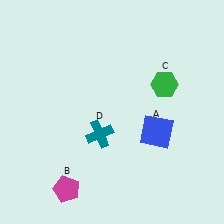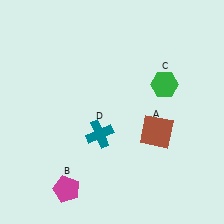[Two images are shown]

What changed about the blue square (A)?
In Image 1, A is blue. In Image 2, it changed to brown.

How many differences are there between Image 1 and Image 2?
There is 1 difference between the two images.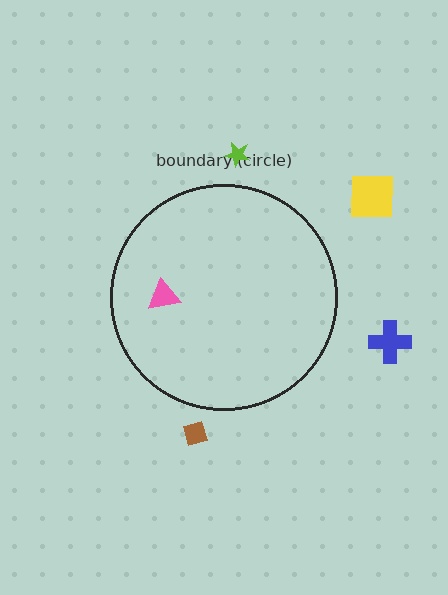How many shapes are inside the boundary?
1 inside, 4 outside.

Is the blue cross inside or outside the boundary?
Outside.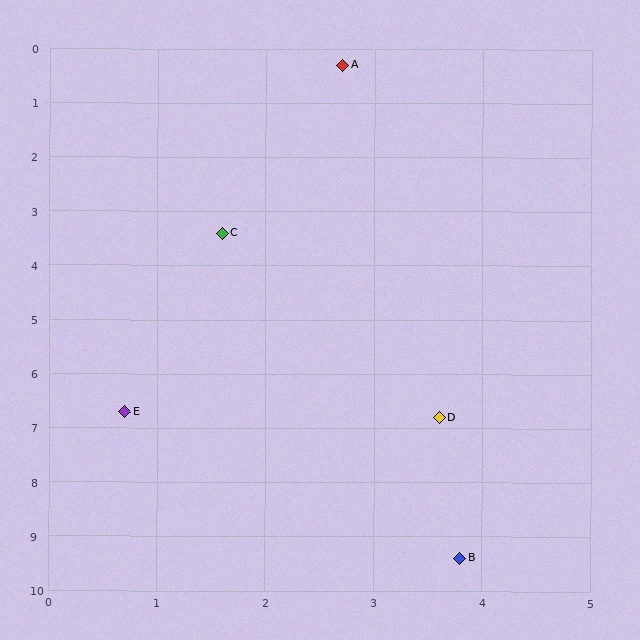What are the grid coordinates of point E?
Point E is at approximately (0.7, 6.7).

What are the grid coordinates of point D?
Point D is at approximately (3.6, 6.8).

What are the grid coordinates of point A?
Point A is at approximately (2.7, 0.3).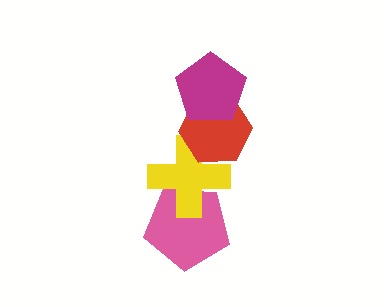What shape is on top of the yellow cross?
The red hexagon is on top of the yellow cross.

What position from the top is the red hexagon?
The red hexagon is 2nd from the top.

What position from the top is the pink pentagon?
The pink pentagon is 4th from the top.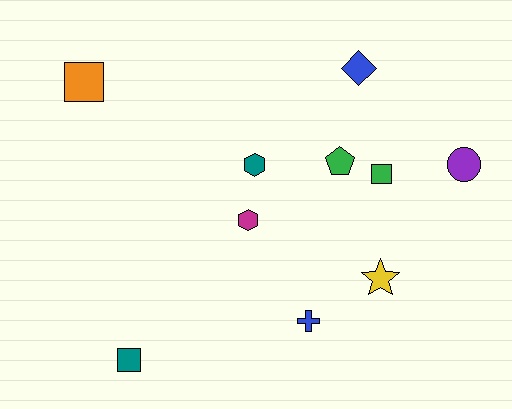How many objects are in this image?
There are 10 objects.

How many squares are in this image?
There are 3 squares.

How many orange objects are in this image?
There is 1 orange object.